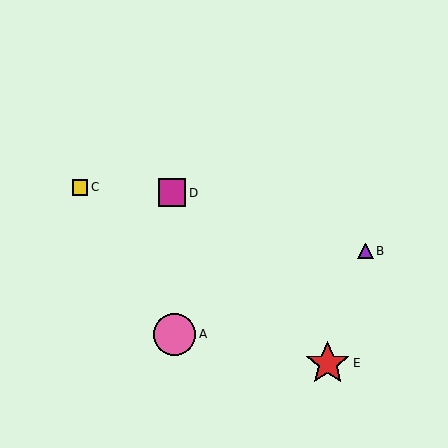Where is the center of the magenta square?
The center of the magenta square is at (172, 193).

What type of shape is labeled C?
Shape C is a yellow square.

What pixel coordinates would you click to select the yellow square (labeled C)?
Click at (80, 187) to select the yellow square C.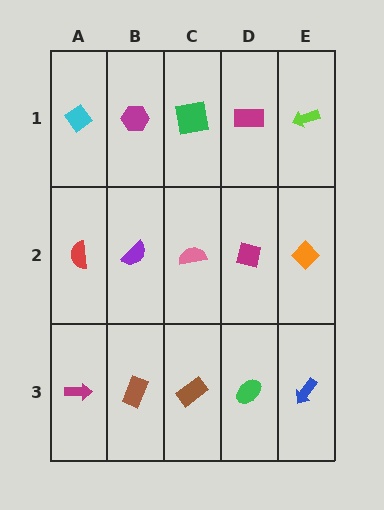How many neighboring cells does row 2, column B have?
4.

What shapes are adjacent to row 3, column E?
An orange diamond (row 2, column E), a green ellipse (row 3, column D).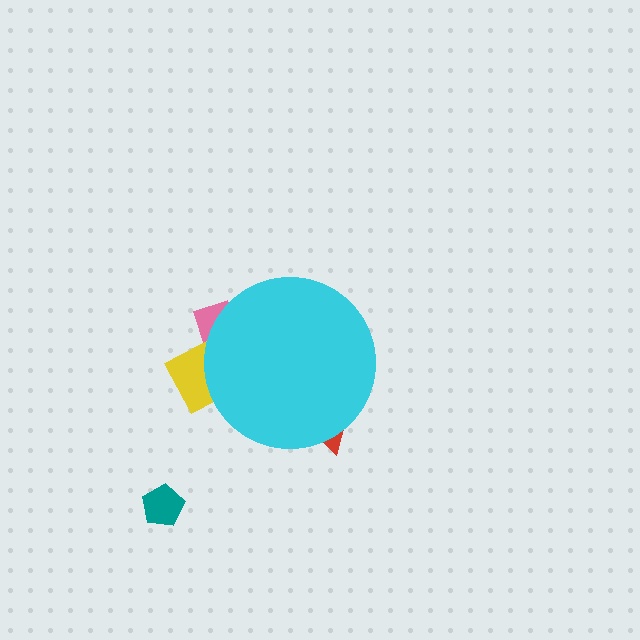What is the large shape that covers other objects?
A cyan circle.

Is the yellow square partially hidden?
Yes, the yellow square is partially hidden behind the cyan circle.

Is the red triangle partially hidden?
Yes, the red triangle is partially hidden behind the cyan circle.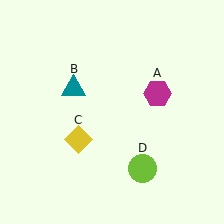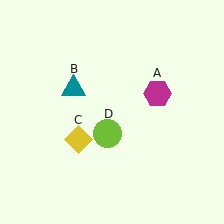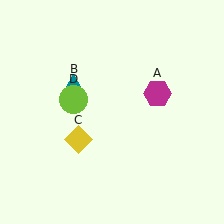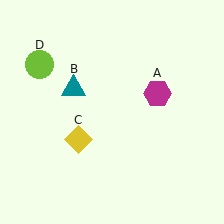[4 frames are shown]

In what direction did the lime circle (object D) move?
The lime circle (object D) moved up and to the left.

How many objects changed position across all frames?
1 object changed position: lime circle (object D).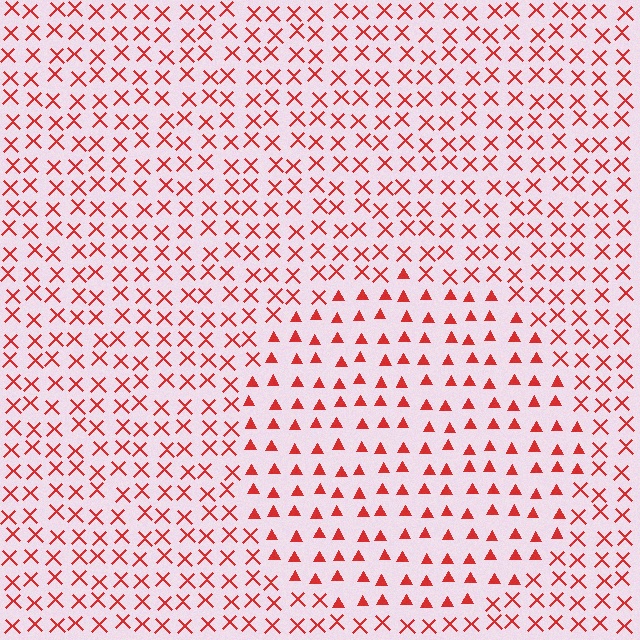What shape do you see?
I see a circle.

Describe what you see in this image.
The image is filled with small red elements arranged in a uniform grid. A circle-shaped region contains triangles, while the surrounding area contains X marks. The boundary is defined purely by the change in element shape.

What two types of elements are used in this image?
The image uses triangles inside the circle region and X marks outside it.